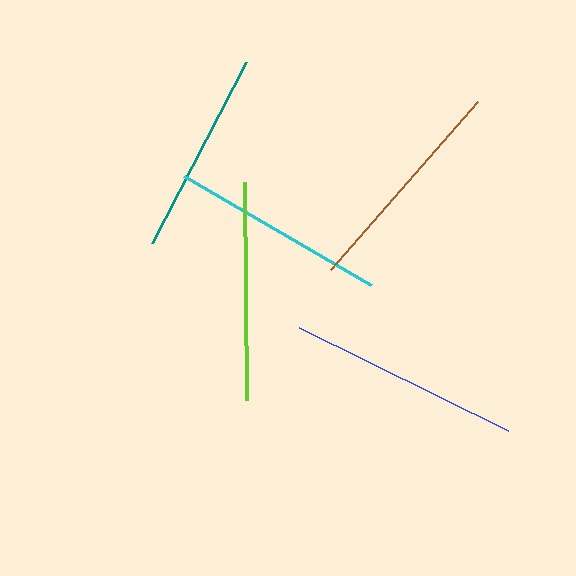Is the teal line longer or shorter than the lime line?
The lime line is longer than the teal line.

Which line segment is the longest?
The blue line is the longest at approximately 233 pixels.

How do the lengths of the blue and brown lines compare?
The blue and brown lines are approximately the same length.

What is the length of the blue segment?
The blue segment is approximately 233 pixels long.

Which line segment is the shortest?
The teal line is the shortest at approximately 204 pixels.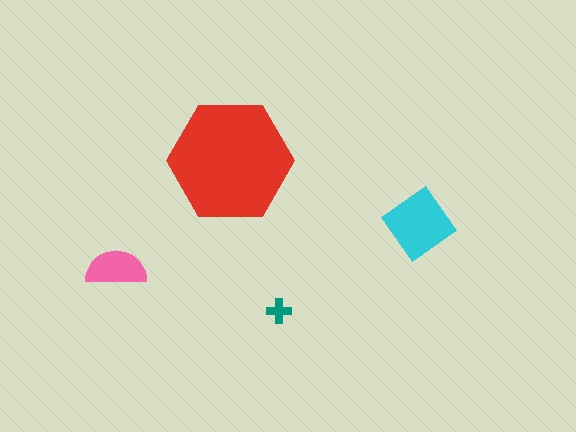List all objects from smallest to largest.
The teal cross, the pink semicircle, the cyan diamond, the red hexagon.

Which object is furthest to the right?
The cyan diamond is rightmost.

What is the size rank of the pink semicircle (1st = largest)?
3rd.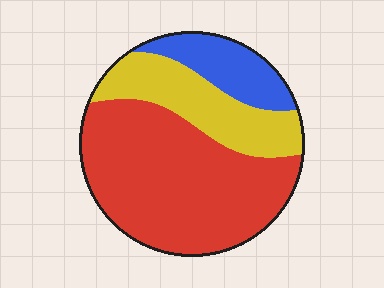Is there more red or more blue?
Red.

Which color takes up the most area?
Red, at roughly 60%.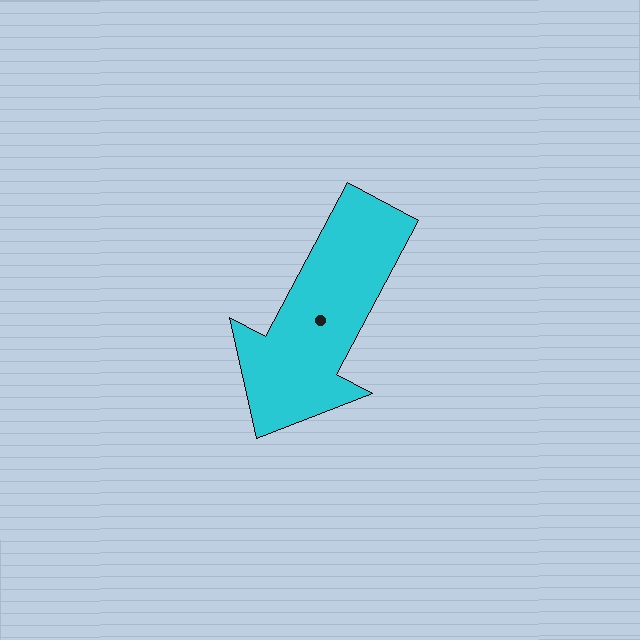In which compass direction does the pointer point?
Southwest.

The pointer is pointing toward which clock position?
Roughly 7 o'clock.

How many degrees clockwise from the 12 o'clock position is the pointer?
Approximately 208 degrees.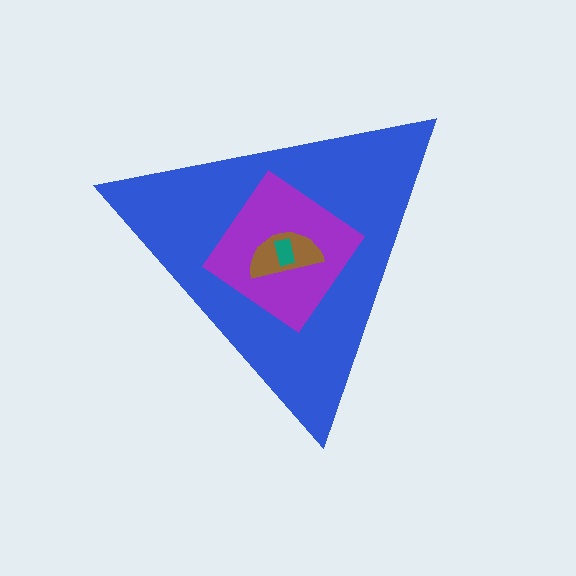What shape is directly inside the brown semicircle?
The teal rectangle.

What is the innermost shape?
The teal rectangle.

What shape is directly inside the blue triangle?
The purple diamond.